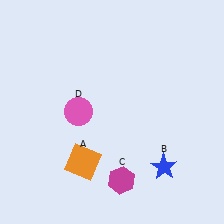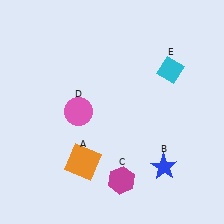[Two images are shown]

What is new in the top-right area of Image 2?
A cyan diamond (E) was added in the top-right area of Image 2.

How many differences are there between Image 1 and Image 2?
There is 1 difference between the two images.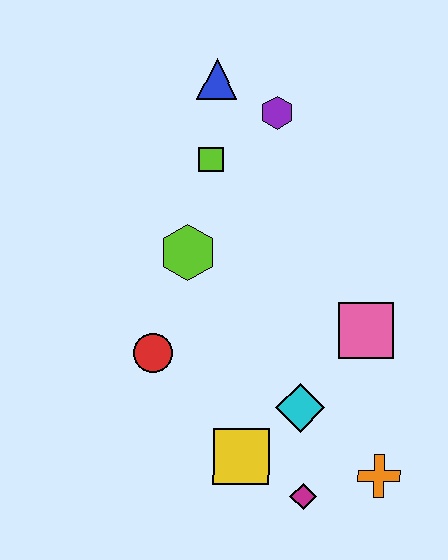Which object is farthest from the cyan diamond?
The blue triangle is farthest from the cyan diamond.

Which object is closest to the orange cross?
The magenta diamond is closest to the orange cross.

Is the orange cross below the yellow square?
Yes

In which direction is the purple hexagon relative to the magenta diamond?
The purple hexagon is above the magenta diamond.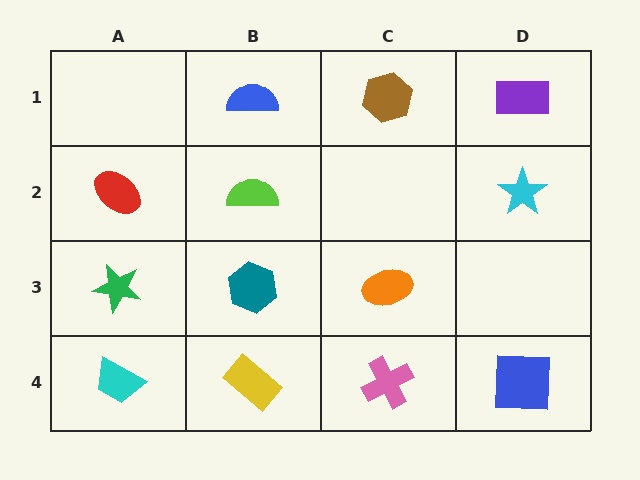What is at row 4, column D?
A blue square.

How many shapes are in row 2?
3 shapes.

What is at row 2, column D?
A cyan star.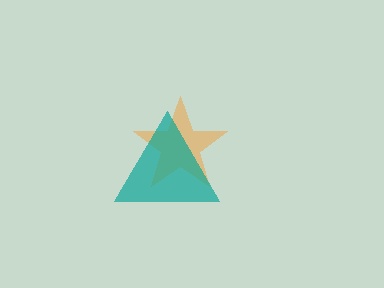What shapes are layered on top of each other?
The layered shapes are: an orange star, a teal triangle.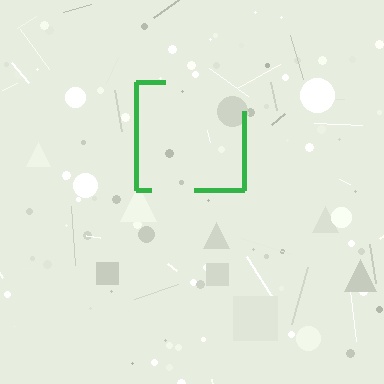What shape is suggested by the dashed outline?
The dashed outline suggests a square.